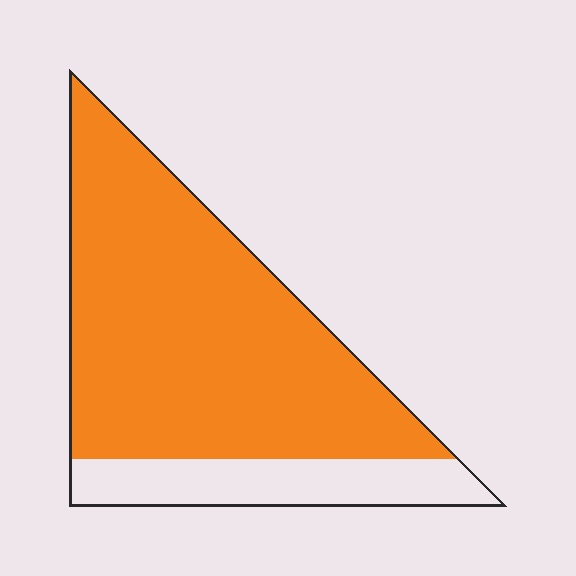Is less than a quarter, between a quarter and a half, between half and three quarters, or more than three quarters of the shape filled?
More than three quarters.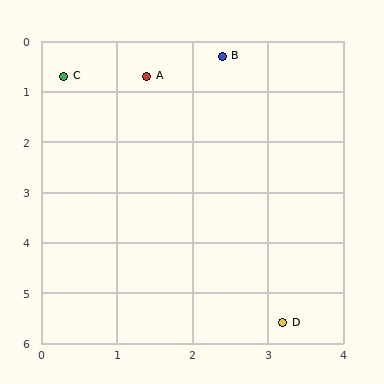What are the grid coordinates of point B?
Point B is at approximately (2.4, 0.3).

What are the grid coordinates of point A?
Point A is at approximately (1.4, 0.7).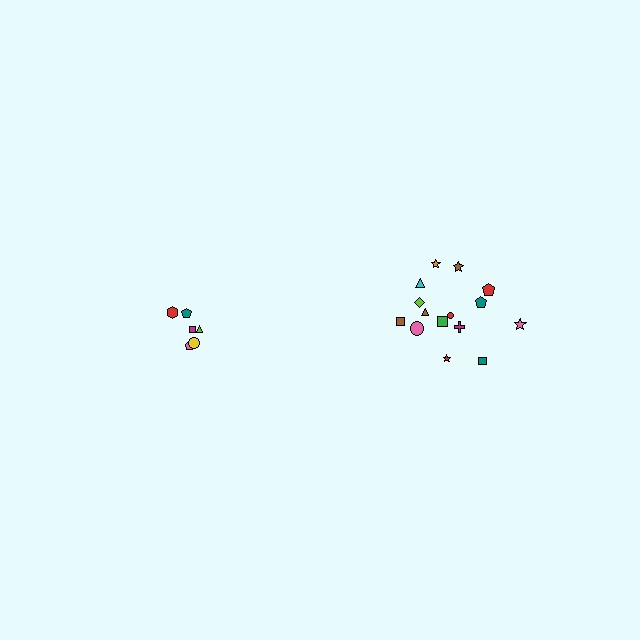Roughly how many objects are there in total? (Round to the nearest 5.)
Roughly 20 objects in total.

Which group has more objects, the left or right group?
The right group.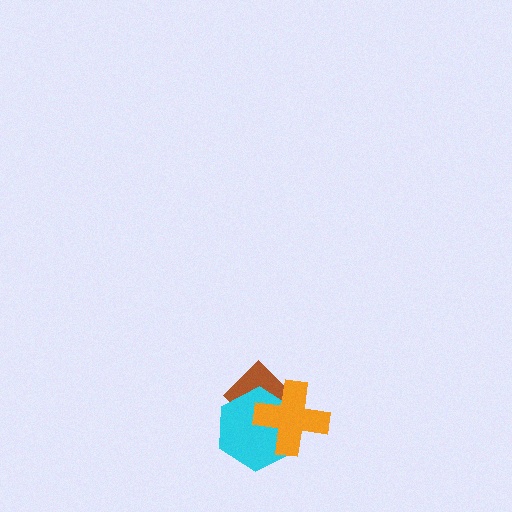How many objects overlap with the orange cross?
2 objects overlap with the orange cross.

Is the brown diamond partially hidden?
Yes, it is partially covered by another shape.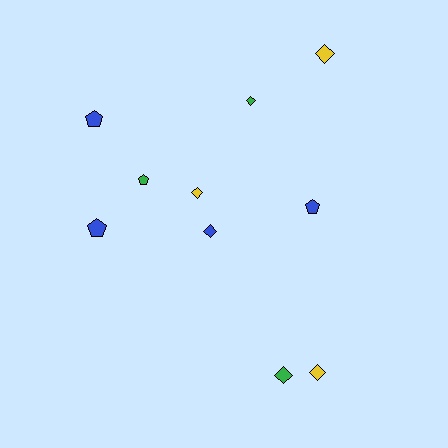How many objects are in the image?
There are 10 objects.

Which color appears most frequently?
Blue, with 4 objects.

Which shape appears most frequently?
Diamond, with 6 objects.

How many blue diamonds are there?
There is 1 blue diamond.